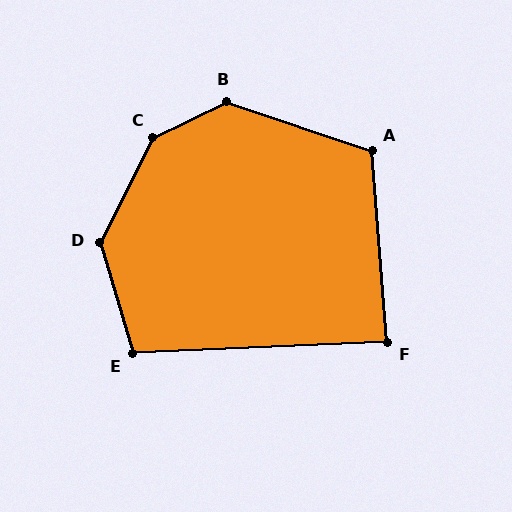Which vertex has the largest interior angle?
C, at approximately 143 degrees.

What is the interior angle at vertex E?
Approximately 104 degrees (obtuse).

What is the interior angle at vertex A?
Approximately 113 degrees (obtuse).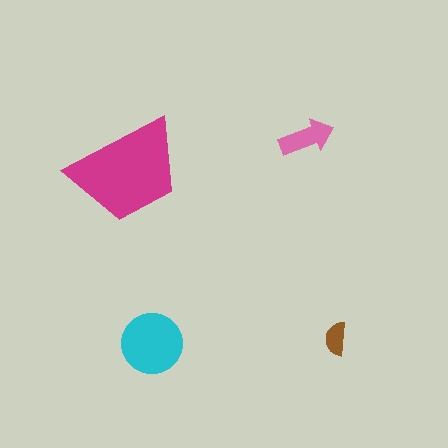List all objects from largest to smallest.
The magenta trapezoid, the cyan circle, the pink arrow, the brown semicircle.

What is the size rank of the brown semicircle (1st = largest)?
4th.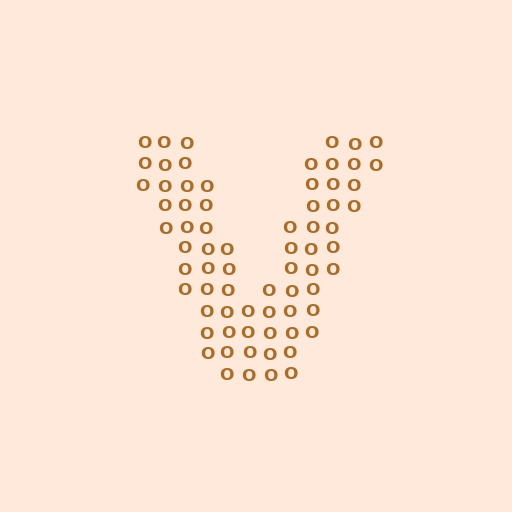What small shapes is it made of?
It is made of small letter O's.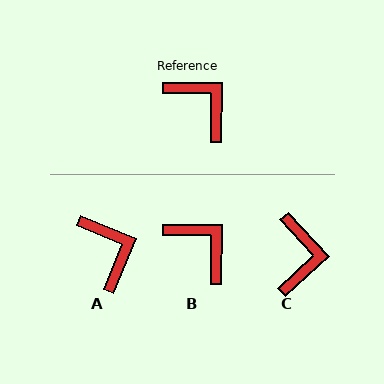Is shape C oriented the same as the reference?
No, it is off by about 47 degrees.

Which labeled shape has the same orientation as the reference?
B.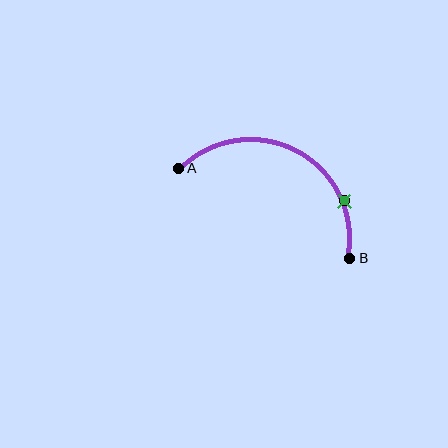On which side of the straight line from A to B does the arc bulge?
The arc bulges above the straight line connecting A and B.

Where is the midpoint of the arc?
The arc midpoint is the point on the curve farthest from the straight line joining A and B. It sits above that line.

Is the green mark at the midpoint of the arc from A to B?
No. The green mark lies on the arc but is closer to endpoint B. The arc midpoint would be at the point on the curve equidistant along the arc from both A and B.